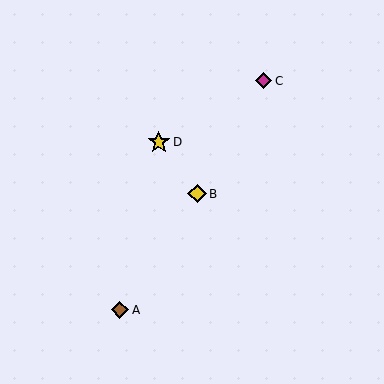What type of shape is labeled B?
Shape B is a yellow diamond.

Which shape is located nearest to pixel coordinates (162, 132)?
The yellow star (labeled D) at (159, 142) is nearest to that location.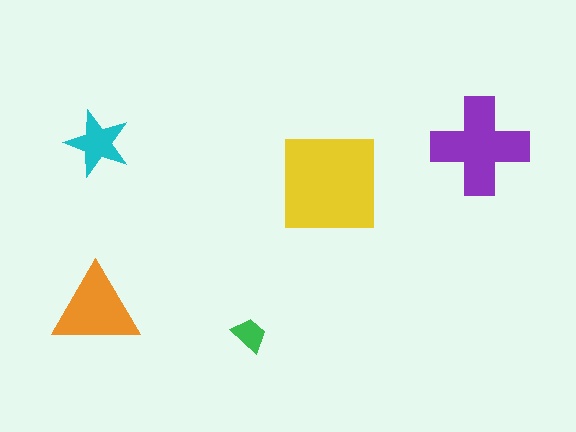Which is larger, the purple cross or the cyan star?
The purple cross.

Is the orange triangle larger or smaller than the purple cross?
Smaller.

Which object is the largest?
The yellow square.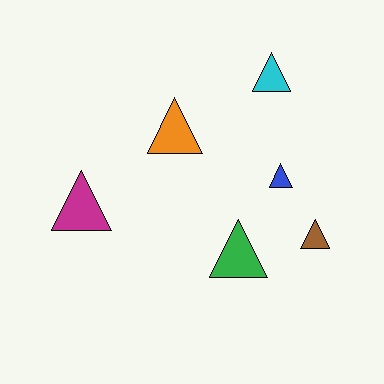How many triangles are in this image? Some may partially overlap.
There are 6 triangles.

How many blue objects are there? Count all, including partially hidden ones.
There is 1 blue object.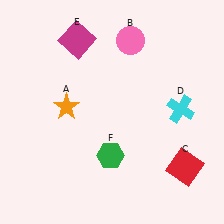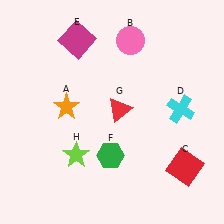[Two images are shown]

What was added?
A red triangle (G), a lime star (H) were added in Image 2.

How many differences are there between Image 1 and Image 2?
There are 2 differences between the two images.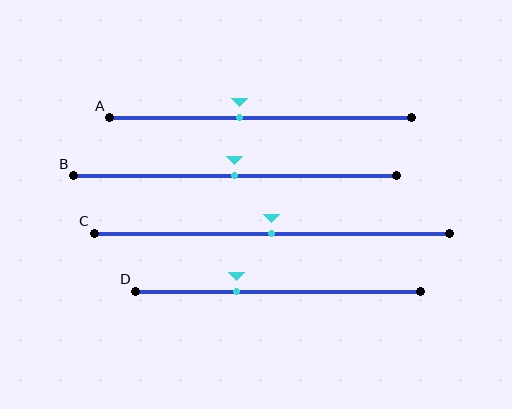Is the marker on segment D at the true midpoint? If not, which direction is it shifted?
No, the marker on segment D is shifted to the left by about 14% of the segment length.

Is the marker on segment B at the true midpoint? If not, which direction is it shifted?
Yes, the marker on segment B is at the true midpoint.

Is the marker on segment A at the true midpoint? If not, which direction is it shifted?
No, the marker on segment A is shifted to the left by about 7% of the segment length.